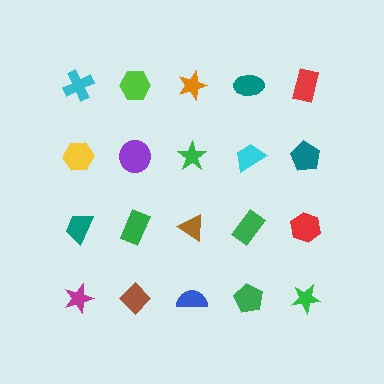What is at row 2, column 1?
A yellow hexagon.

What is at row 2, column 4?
A cyan trapezoid.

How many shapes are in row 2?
5 shapes.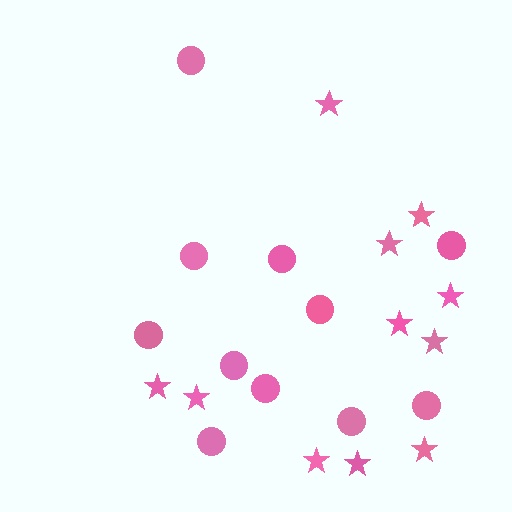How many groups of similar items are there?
There are 2 groups: one group of circles (11) and one group of stars (11).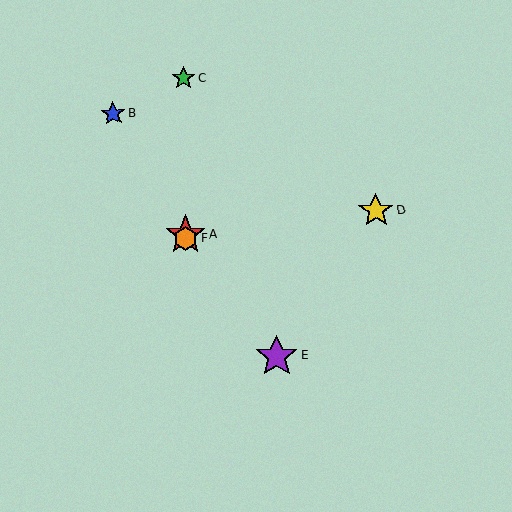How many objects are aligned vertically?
3 objects (A, C, F) are aligned vertically.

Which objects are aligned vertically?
Objects A, C, F are aligned vertically.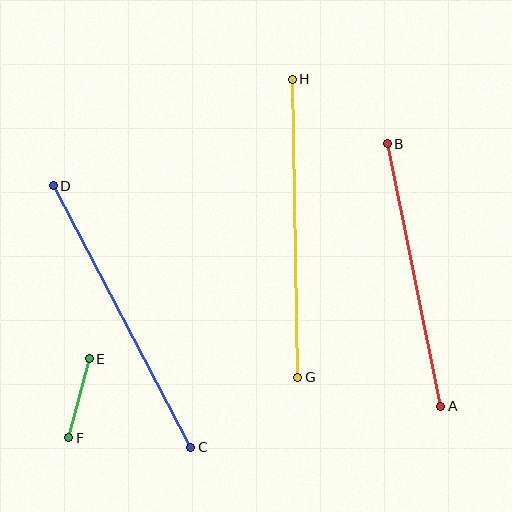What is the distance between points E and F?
The distance is approximately 82 pixels.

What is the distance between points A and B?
The distance is approximately 268 pixels.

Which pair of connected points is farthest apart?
Points G and H are farthest apart.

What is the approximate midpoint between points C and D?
The midpoint is at approximately (122, 317) pixels.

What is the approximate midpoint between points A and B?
The midpoint is at approximately (414, 275) pixels.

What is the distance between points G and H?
The distance is approximately 298 pixels.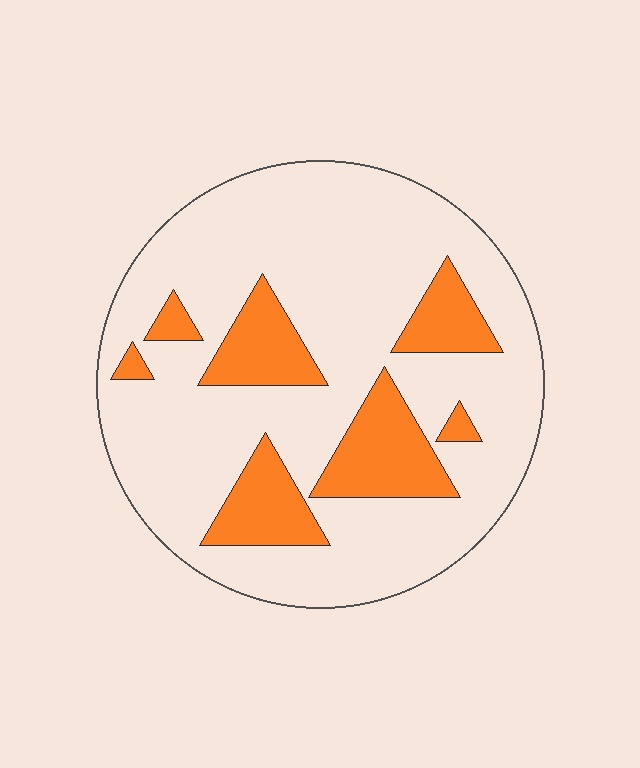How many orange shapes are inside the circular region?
7.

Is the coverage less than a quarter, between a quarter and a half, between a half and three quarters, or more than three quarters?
Less than a quarter.